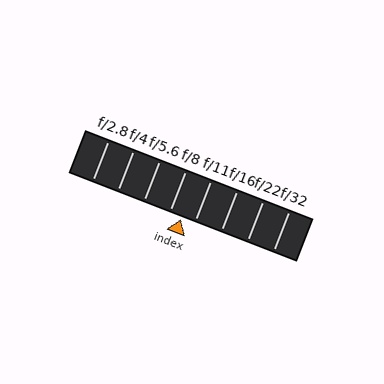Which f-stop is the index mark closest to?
The index mark is closest to f/8.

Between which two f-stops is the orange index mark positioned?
The index mark is between f/8 and f/11.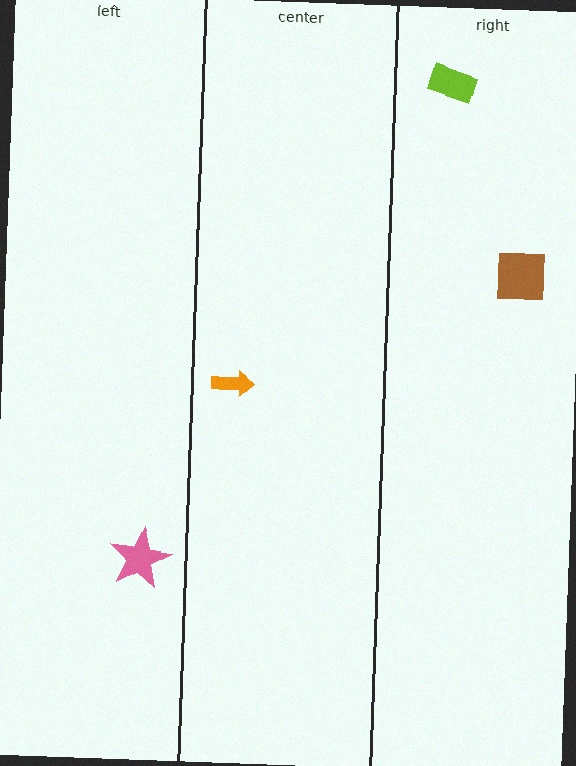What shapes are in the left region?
The pink star.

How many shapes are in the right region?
2.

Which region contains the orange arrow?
The center region.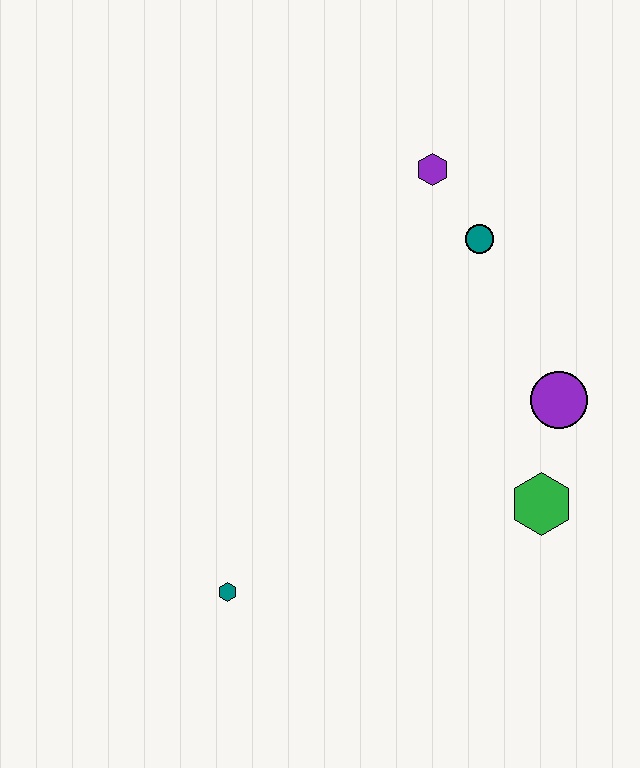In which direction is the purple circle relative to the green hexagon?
The purple circle is above the green hexagon.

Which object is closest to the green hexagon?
The purple circle is closest to the green hexagon.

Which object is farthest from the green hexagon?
The purple hexagon is farthest from the green hexagon.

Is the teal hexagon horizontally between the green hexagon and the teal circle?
No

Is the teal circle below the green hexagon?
No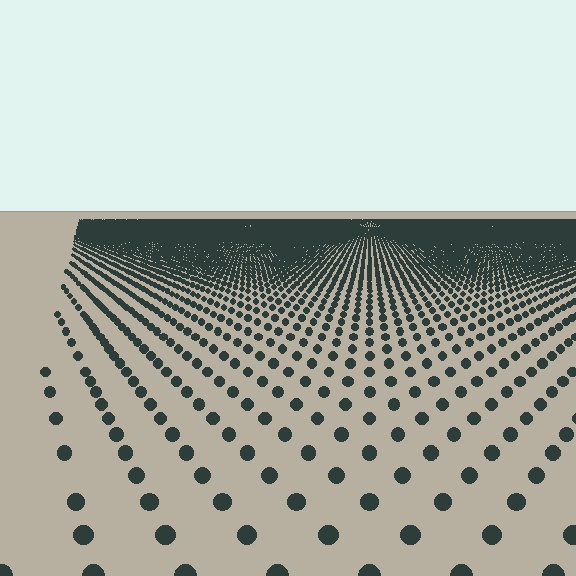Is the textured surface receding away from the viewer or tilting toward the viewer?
The surface is receding away from the viewer. Texture elements get smaller and denser toward the top.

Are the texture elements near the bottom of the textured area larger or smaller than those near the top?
Larger. Near the bottom, elements are closer to the viewer and appear at a bigger on-screen size.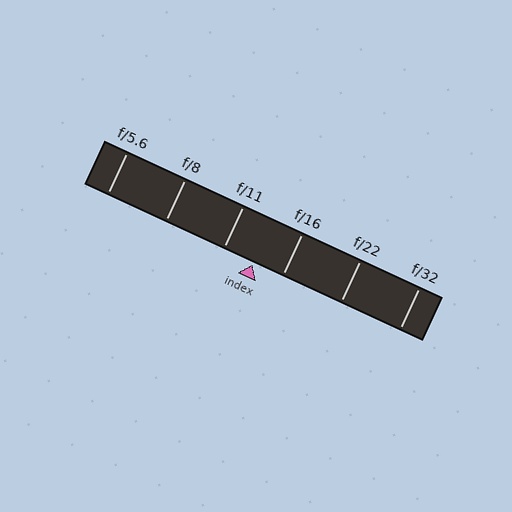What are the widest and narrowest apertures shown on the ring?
The widest aperture shown is f/5.6 and the narrowest is f/32.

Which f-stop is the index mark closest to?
The index mark is closest to f/16.